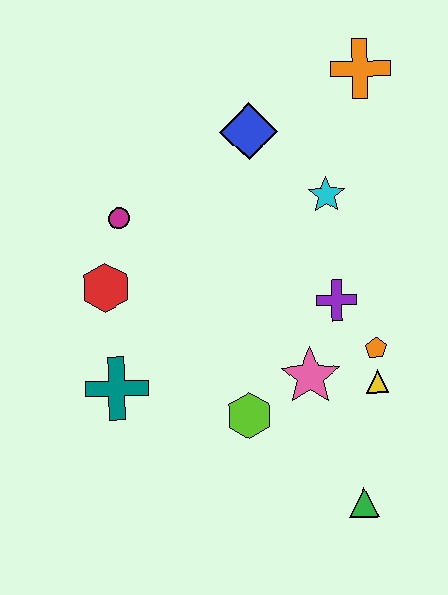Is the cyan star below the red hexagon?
No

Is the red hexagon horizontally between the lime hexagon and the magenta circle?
No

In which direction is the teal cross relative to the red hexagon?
The teal cross is below the red hexagon.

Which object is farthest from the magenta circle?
The green triangle is farthest from the magenta circle.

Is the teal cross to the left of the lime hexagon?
Yes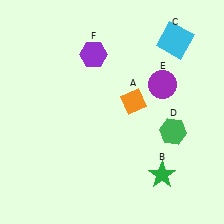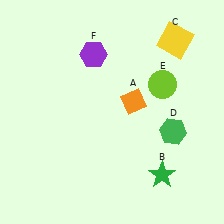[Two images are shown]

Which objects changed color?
C changed from cyan to yellow. E changed from purple to lime.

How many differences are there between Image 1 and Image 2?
There are 2 differences between the two images.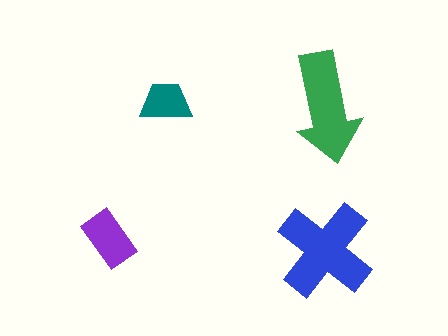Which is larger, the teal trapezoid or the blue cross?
The blue cross.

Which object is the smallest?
The teal trapezoid.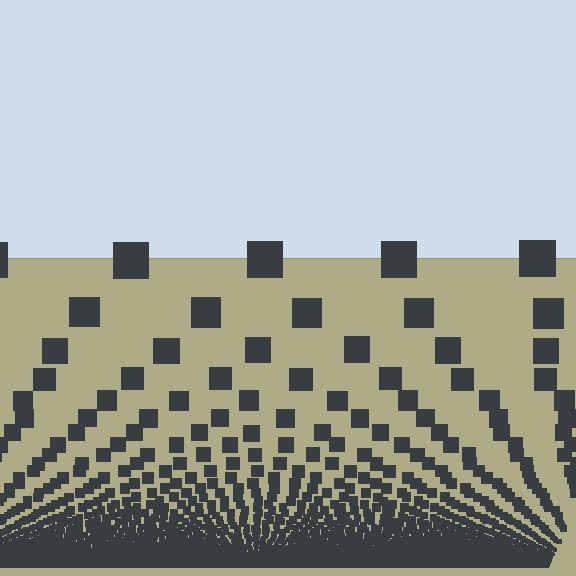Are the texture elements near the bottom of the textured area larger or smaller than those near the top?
Smaller. The gradient is inverted — elements near the bottom are smaller and denser.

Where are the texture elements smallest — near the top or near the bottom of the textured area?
Near the bottom.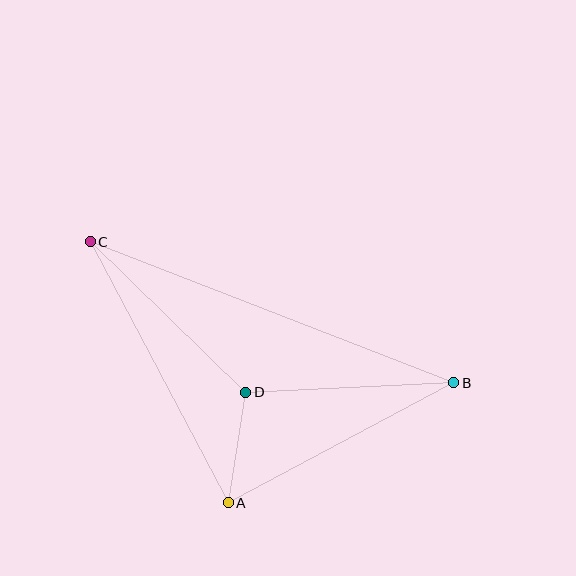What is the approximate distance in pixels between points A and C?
The distance between A and C is approximately 295 pixels.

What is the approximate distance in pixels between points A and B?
The distance between A and B is approximately 255 pixels.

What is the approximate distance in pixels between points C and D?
The distance between C and D is approximately 216 pixels.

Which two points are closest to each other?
Points A and D are closest to each other.